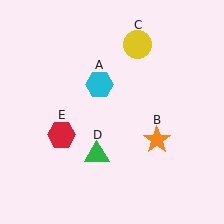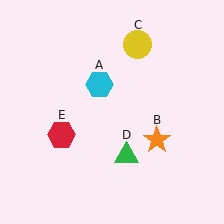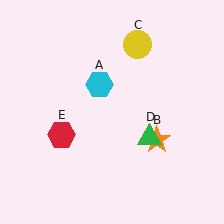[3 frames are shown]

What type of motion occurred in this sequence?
The green triangle (object D) rotated counterclockwise around the center of the scene.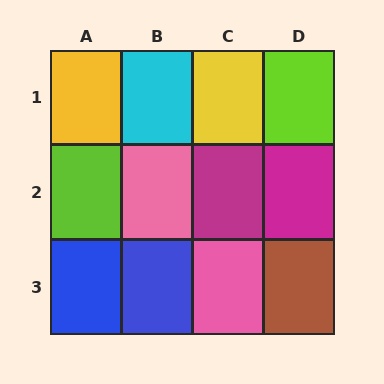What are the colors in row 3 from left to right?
Blue, blue, pink, brown.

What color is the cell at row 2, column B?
Pink.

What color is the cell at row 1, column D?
Lime.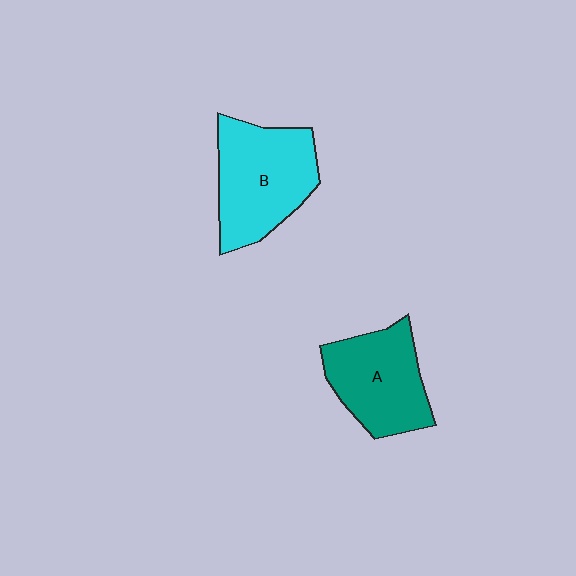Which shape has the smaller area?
Shape A (teal).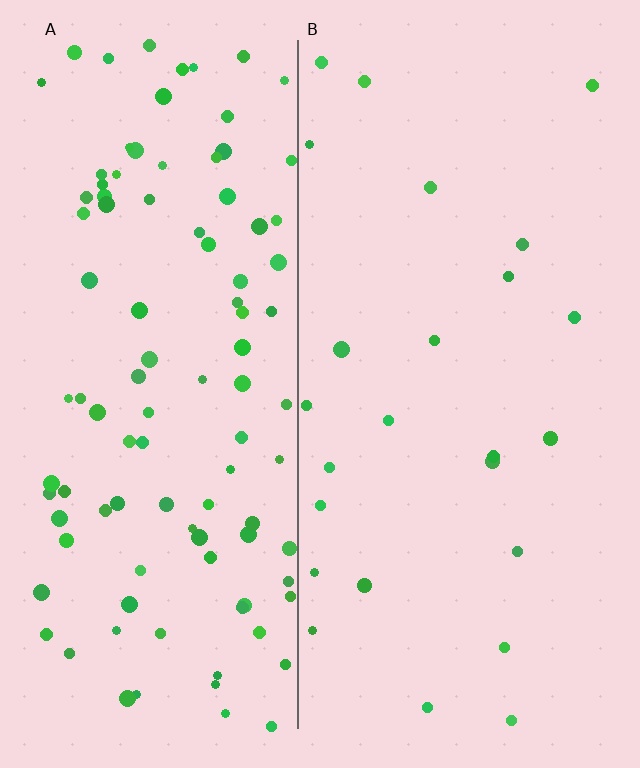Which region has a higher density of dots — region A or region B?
A (the left).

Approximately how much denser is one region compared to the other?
Approximately 4.2× — region A over region B.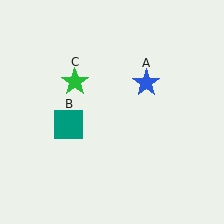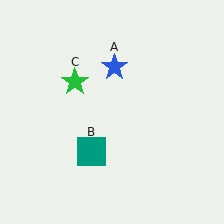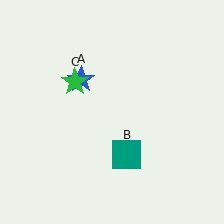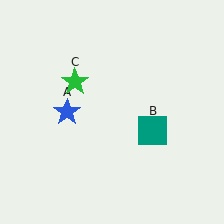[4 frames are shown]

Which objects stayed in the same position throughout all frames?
Green star (object C) remained stationary.